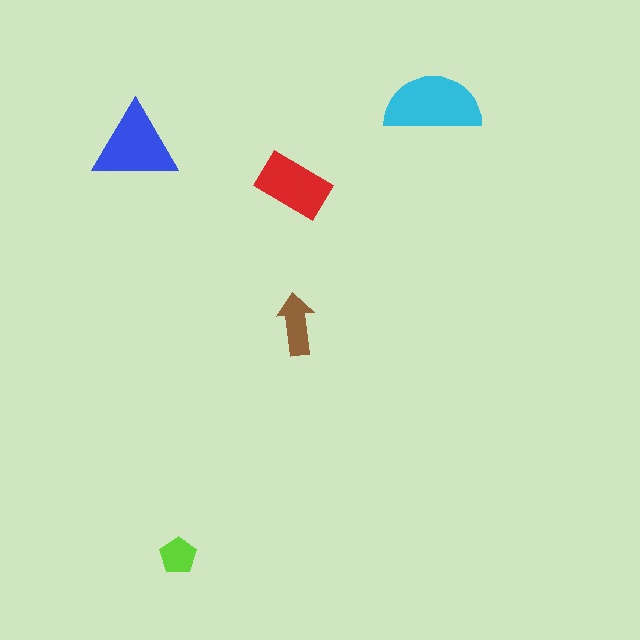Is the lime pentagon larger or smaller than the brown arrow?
Smaller.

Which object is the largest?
The cyan semicircle.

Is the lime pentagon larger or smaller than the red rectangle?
Smaller.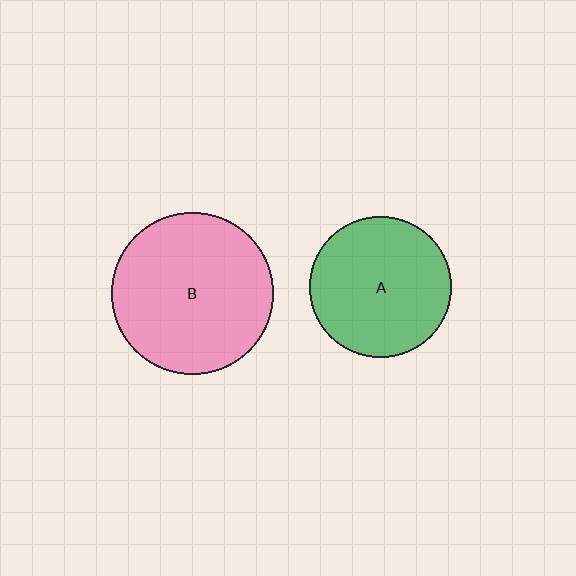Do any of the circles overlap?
No, none of the circles overlap.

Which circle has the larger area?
Circle B (pink).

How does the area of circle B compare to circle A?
Approximately 1.3 times.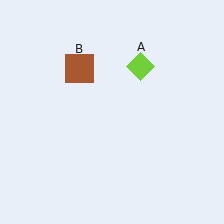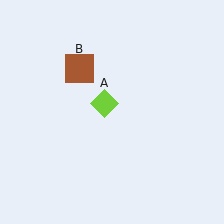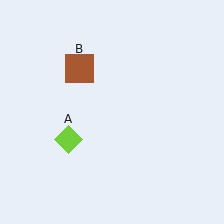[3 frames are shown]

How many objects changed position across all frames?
1 object changed position: lime diamond (object A).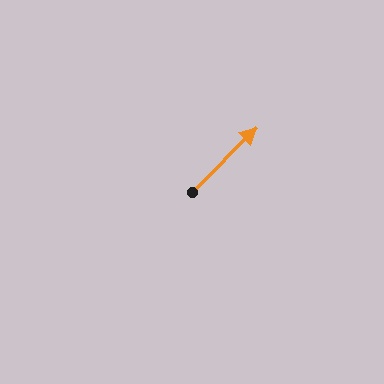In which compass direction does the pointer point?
Northeast.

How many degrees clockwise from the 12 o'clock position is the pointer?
Approximately 45 degrees.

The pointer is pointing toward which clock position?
Roughly 1 o'clock.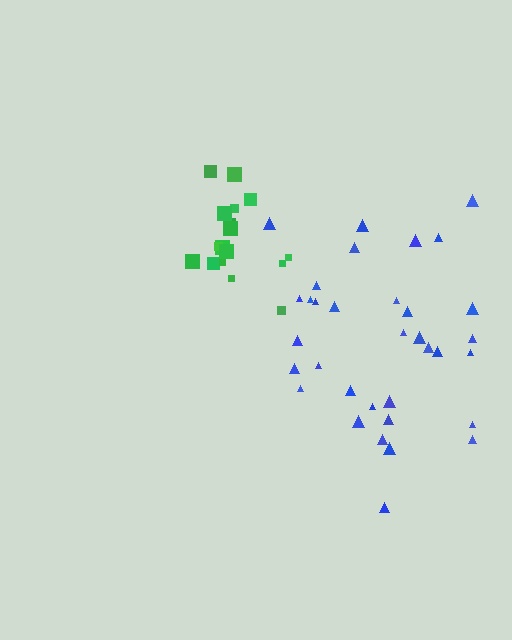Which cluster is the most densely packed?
Green.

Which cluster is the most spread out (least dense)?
Blue.